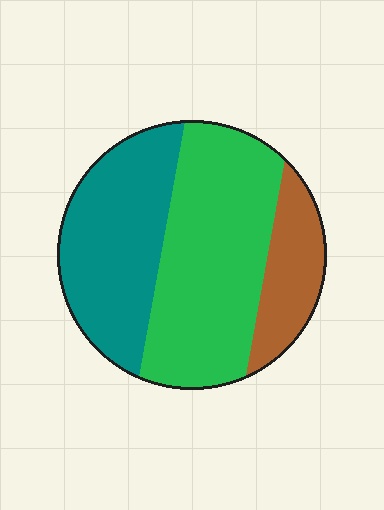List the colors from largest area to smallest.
From largest to smallest: green, teal, brown.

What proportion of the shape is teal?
Teal covers about 35% of the shape.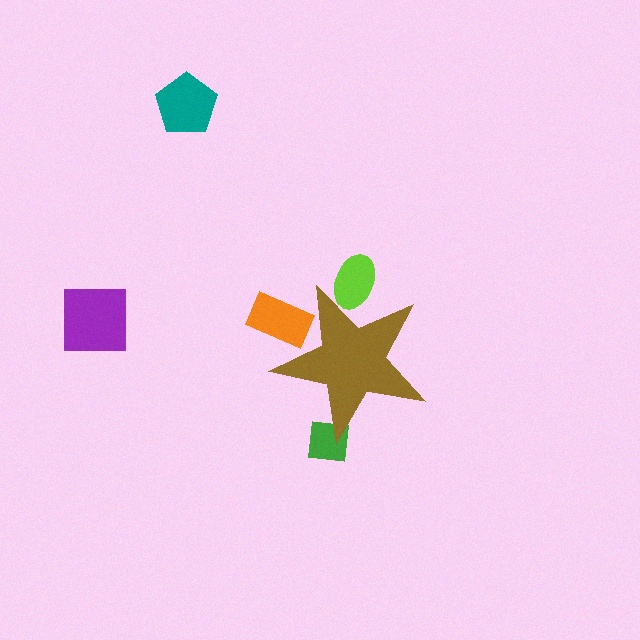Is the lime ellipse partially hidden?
Yes, the lime ellipse is partially hidden behind the brown star.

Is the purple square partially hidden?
No, the purple square is fully visible.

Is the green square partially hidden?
Yes, the green square is partially hidden behind the brown star.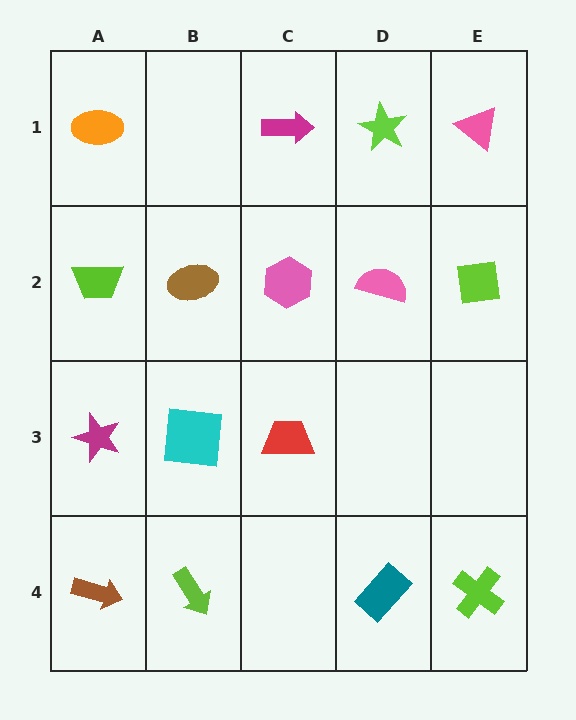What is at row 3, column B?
A cyan square.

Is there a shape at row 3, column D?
No, that cell is empty.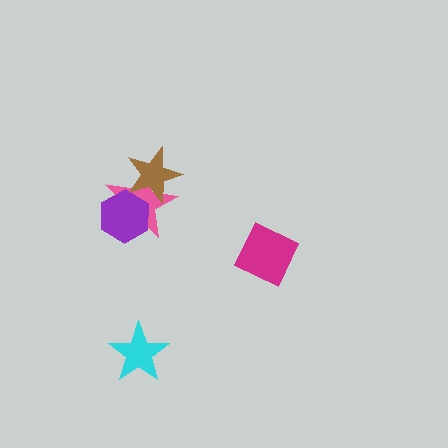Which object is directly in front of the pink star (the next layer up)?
The purple hexagon is directly in front of the pink star.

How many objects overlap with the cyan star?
0 objects overlap with the cyan star.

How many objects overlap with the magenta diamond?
0 objects overlap with the magenta diamond.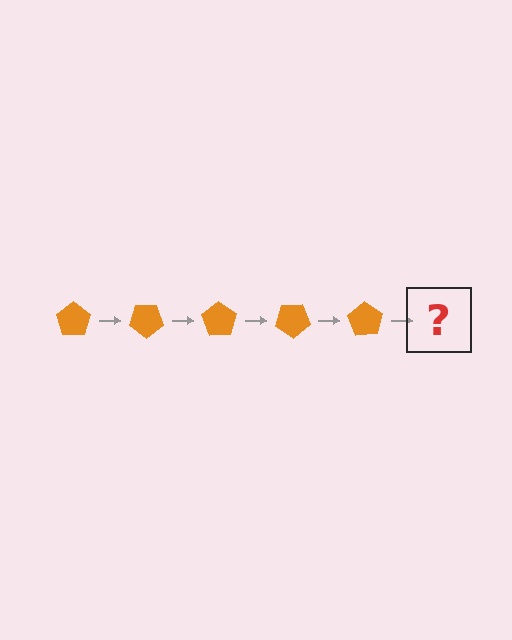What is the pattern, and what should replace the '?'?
The pattern is that the pentagon rotates 35 degrees each step. The '?' should be an orange pentagon rotated 175 degrees.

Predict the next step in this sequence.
The next step is an orange pentagon rotated 175 degrees.